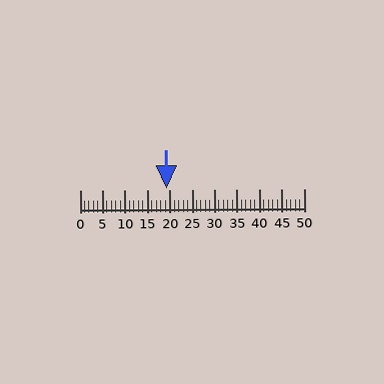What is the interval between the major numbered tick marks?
The major tick marks are spaced 5 units apart.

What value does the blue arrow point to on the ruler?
The blue arrow points to approximately 19.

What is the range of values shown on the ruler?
The ruler shows values from 0 to 50.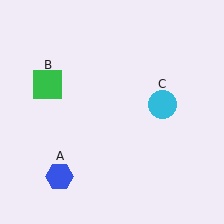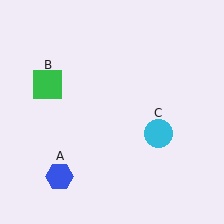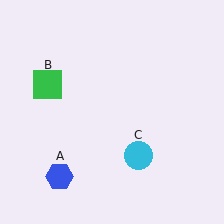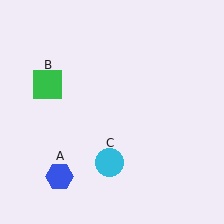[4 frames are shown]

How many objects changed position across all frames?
1 object changed position: cyan circle (object C).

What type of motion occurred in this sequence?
The cyan circle (object C) rotated clockwise around the center of the scene.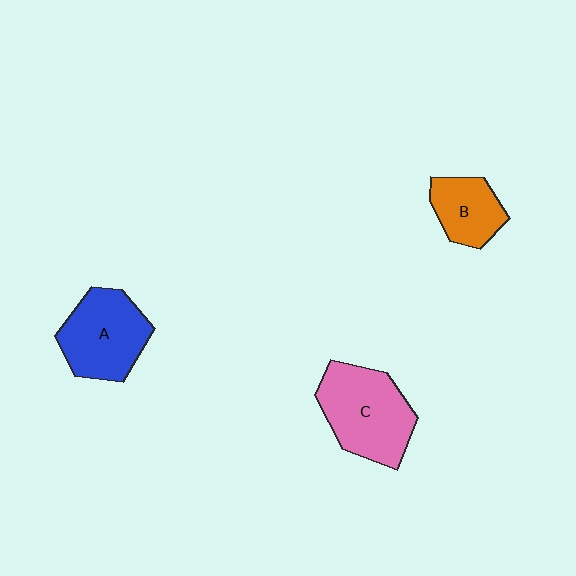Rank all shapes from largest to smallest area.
From largest to smallest: C (pink), A (blue), B (orange).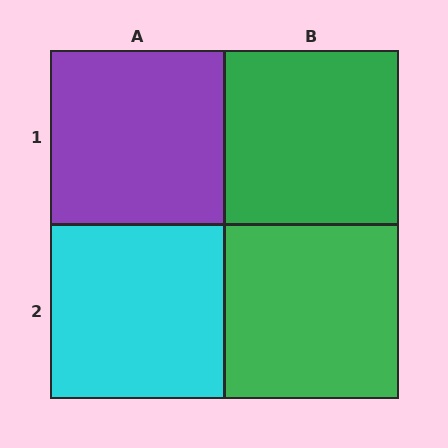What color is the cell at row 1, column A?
Purple.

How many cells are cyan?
1 cell is cyan.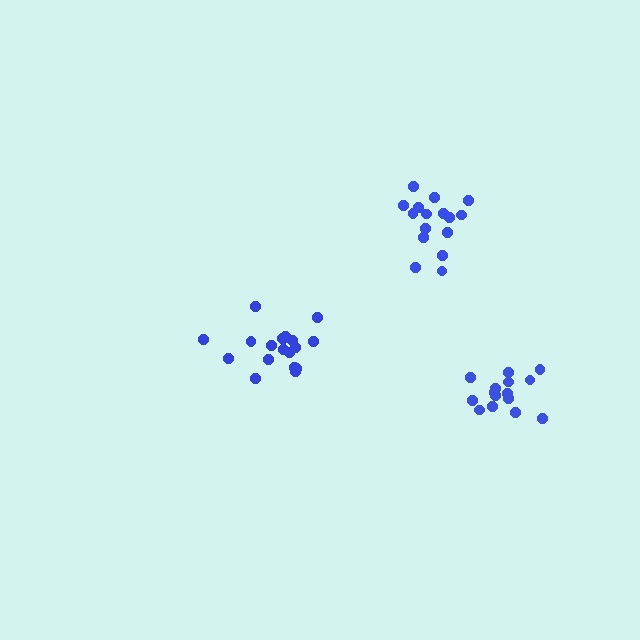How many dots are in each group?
Group 1: 16 dots, Group 2: 19 dots, Group 3: 15 dots (50 total).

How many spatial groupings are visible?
There are 3 spatial groupings.